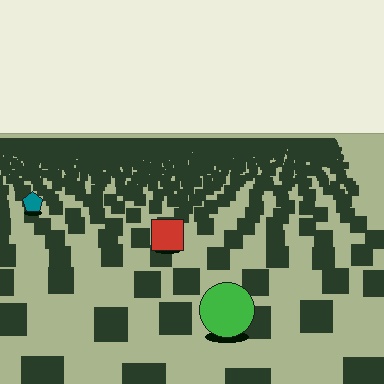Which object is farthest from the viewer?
The teal pentagon is farthest from the viewer. It appears smaller and the ground texture around it is denser.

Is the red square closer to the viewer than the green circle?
No. The green circle is closer — you can tell from the texture gradient: the ground texture is coarser near it.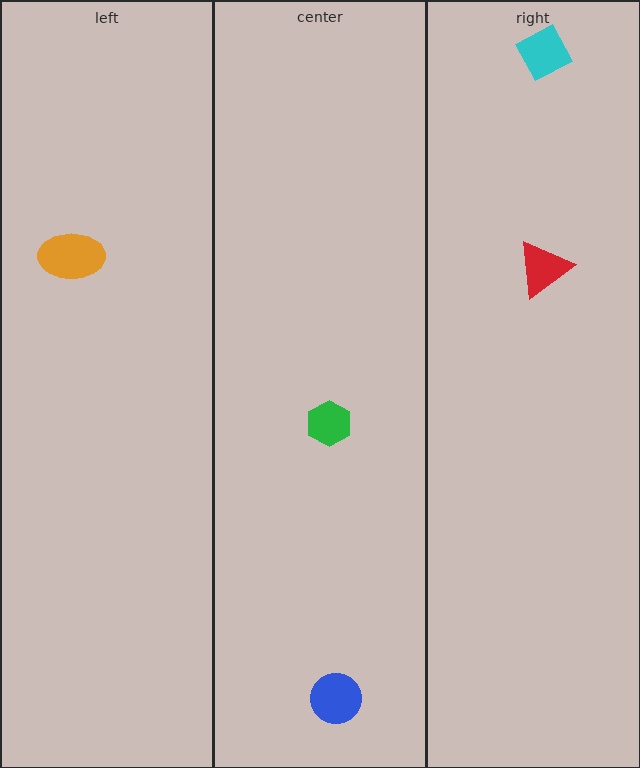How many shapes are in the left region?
1.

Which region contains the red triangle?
The right region.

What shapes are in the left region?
The orange ellipse.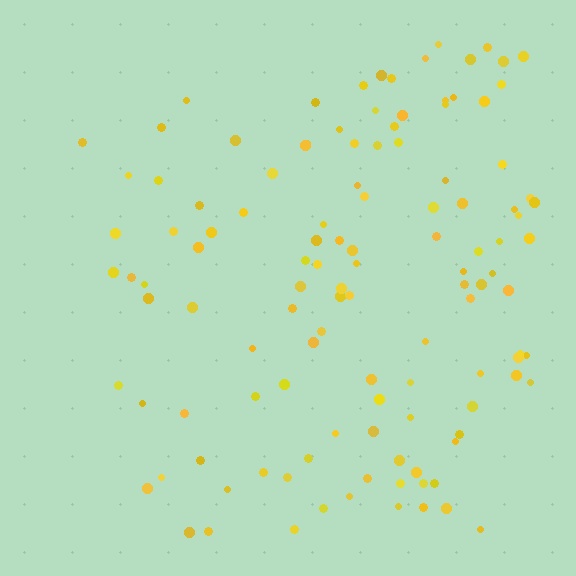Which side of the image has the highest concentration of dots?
The right.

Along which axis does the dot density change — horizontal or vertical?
Horizontal.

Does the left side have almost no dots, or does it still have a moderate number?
Still a moderate number, just noticeably fewer than the right.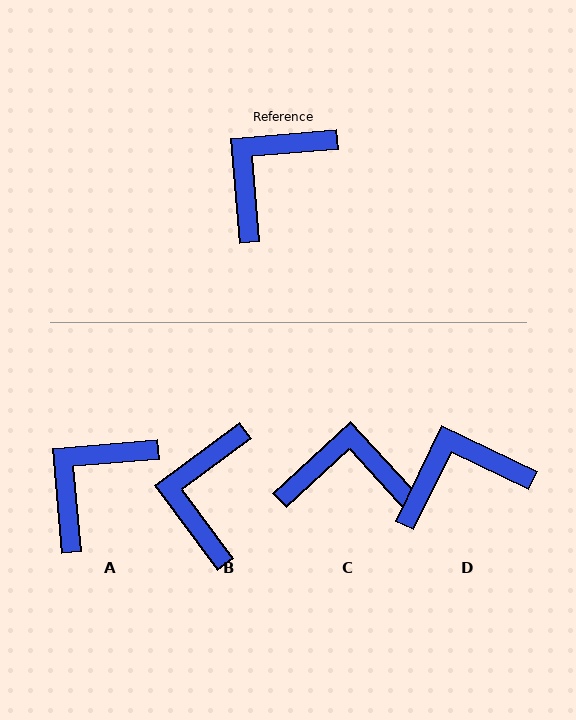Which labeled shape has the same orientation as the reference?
A.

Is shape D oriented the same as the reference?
No, it is off by about 30 degrees.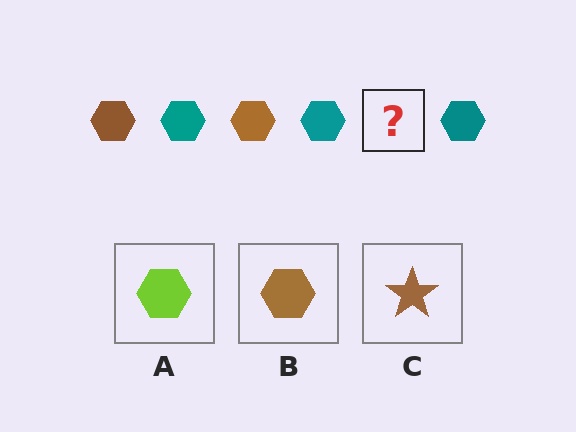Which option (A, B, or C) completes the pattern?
B.